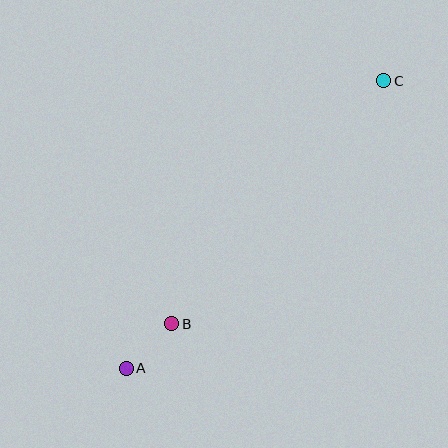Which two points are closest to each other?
Points A and B are closest to each other.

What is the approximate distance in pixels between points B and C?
The distance between B and C is approximately 322 pixels.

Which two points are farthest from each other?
Points A and C are farthest from each other.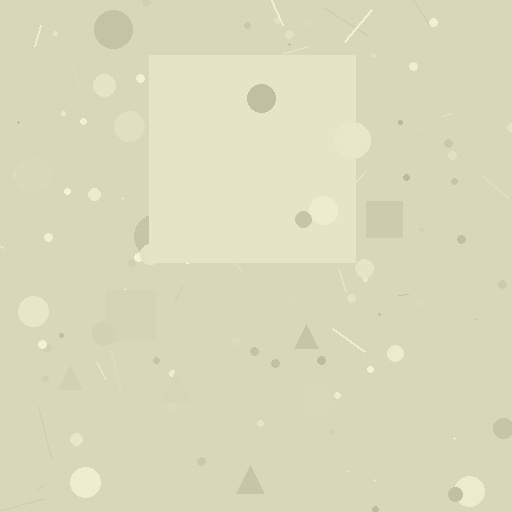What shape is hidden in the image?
A square is hidden in the image.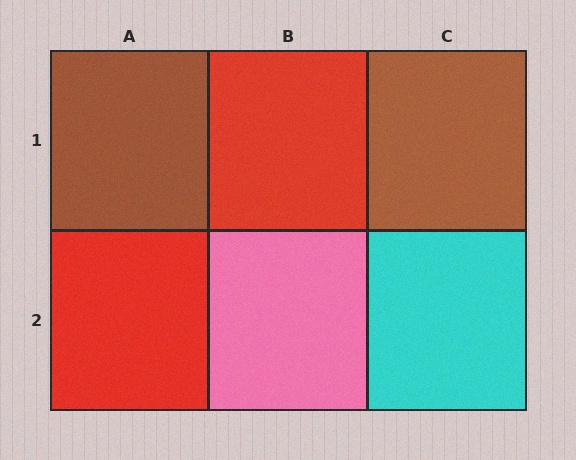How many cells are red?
2 cells are red.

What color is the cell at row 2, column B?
Pink.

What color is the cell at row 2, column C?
Cyan.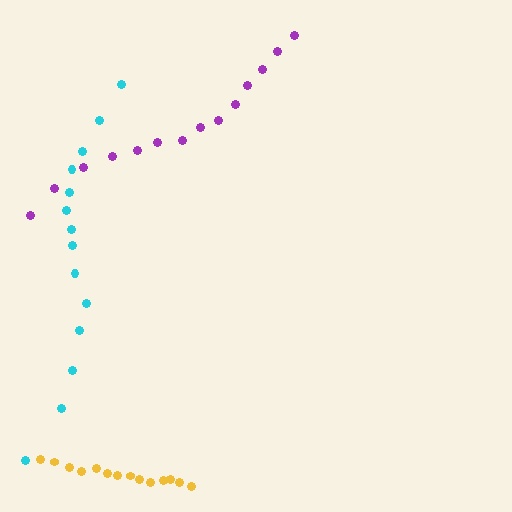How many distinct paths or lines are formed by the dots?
There are 3 distinct paths.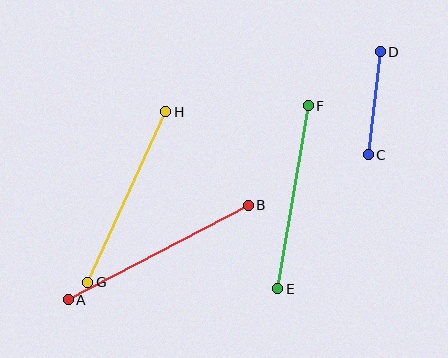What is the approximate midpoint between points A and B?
The midpoint is at approximately (158, 252) pixels.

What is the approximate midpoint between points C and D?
The midpoint is at approximately (374, 103) pixels.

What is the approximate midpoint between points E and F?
The midpoint is at approximately (293, 197) pixels.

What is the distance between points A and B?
The distance is approximately 203 pixels.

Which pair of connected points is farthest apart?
Points A and B are farthest apart.